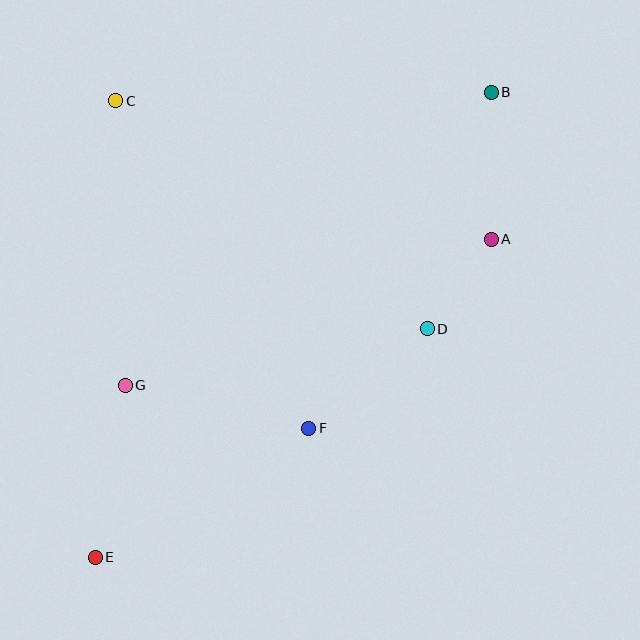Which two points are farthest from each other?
Points B and E are farthest from each other.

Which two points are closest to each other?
Points A and D are closest to each other.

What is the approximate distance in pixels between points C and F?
The distance between C and F is approximately 380 pixels.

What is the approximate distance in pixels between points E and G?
The distance between E and G is approximately 174 pixels.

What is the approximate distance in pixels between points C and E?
The distance between C and E is approximately 457 pixels.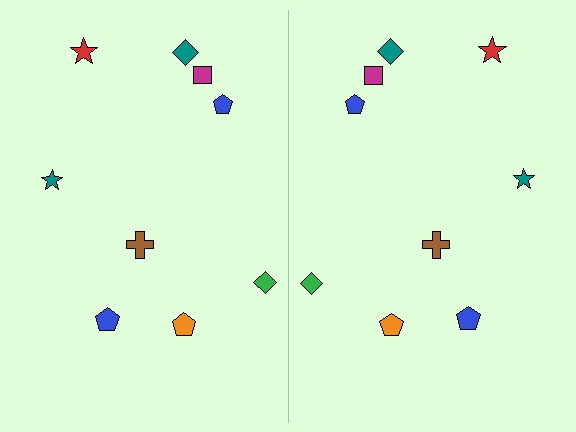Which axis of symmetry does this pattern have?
The pattern has a vertical axis of symmetry running through the center of the image.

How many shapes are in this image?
There are 18 shapes in this image.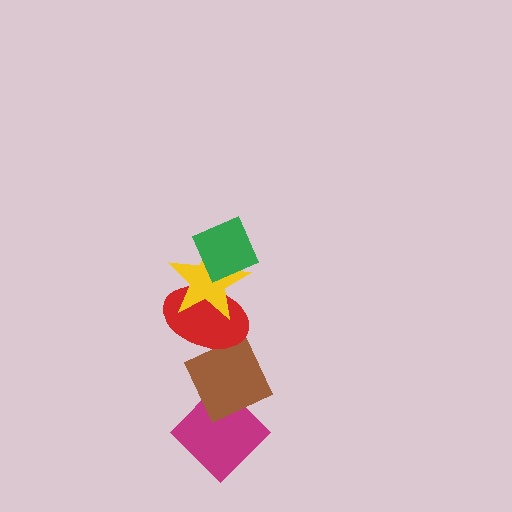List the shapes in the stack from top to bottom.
From top to bottom: the green diamond, the yellow star, the red ellipse, the brown diamond, the magenta diamond.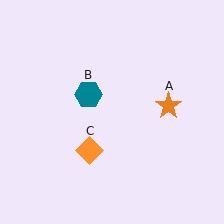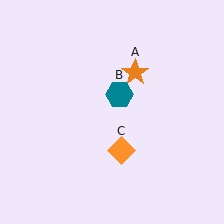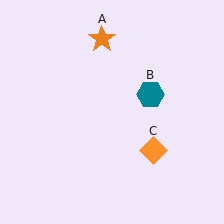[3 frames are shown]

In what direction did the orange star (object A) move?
The orange star (object A) moved up and to the left.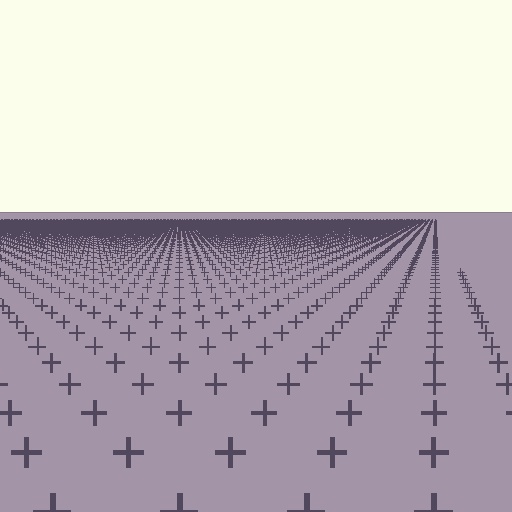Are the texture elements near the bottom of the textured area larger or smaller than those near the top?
Larger. Near the bottom, elements are closer to the viewer and appear at a bigger on-screen size.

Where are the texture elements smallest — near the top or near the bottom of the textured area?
Near the top.